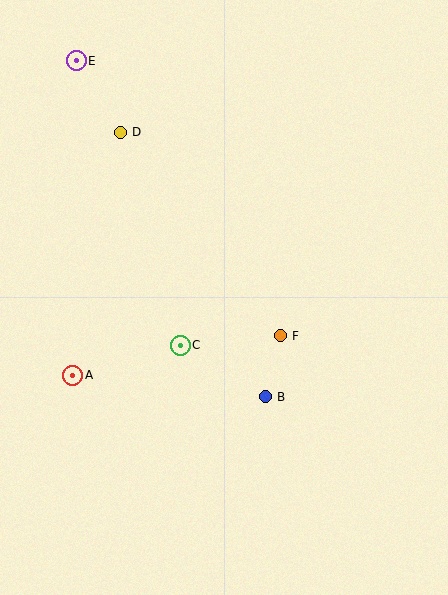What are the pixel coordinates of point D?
Point D is at (120, 132).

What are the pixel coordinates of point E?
Point E is at (76, 61).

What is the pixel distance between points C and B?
The distance between C and B is 99 pixels.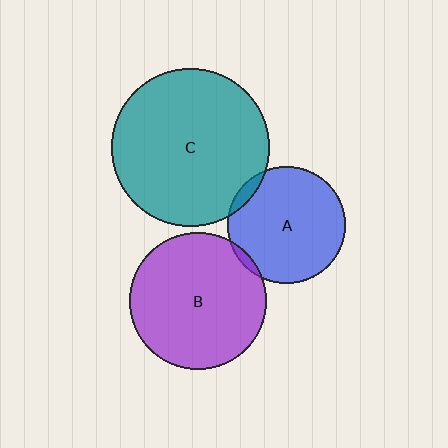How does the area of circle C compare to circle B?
Approximately 1.3 times.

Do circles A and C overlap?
Yes.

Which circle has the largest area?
Circle C (teal).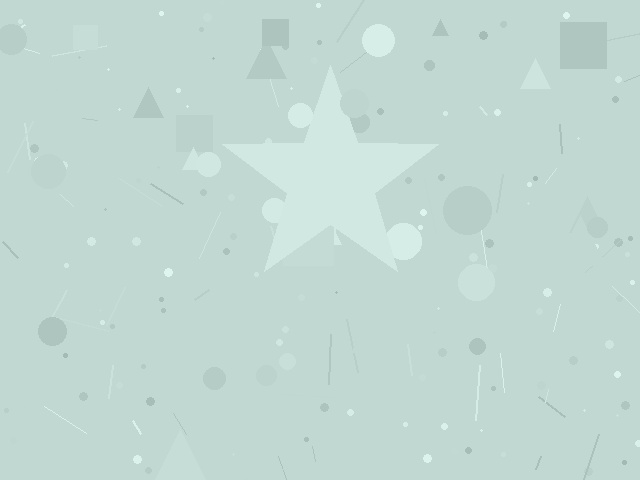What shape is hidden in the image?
A star is hidden in the image.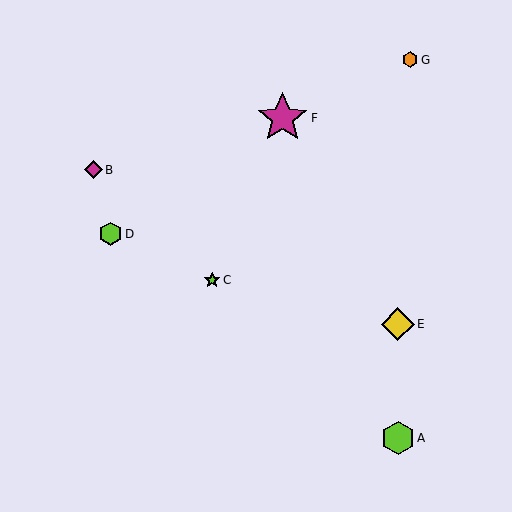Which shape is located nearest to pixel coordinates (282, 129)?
The magenta star (labeled F) at (283, 118) is nearest to that location.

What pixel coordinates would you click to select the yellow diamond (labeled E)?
Click at (398, 324) to select the yellow diamond E.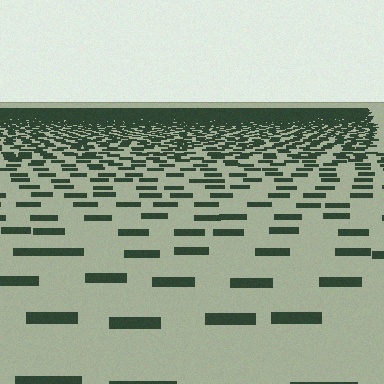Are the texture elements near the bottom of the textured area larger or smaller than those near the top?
Larger. Near the bottom, elements are closer to the viewer and appear at a bigger on-screen size.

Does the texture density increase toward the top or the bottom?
Density increases toward the top.